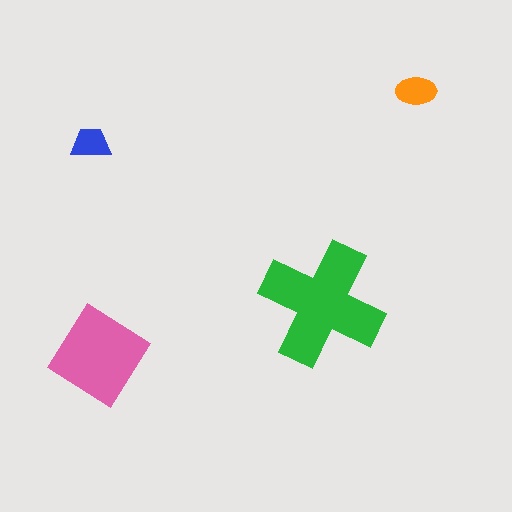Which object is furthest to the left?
The blue trapezoid is leftmost.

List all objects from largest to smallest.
The green cross, the pink diamond, the orange ellipse, the blue trapezoid.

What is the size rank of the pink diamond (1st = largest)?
2nd.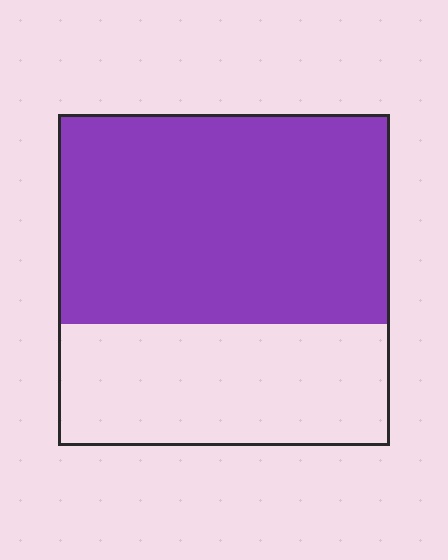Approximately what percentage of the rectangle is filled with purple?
Approximately 65%.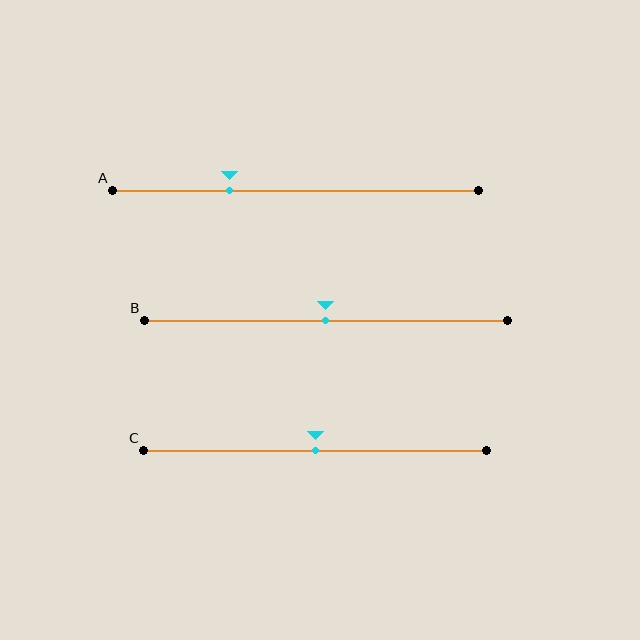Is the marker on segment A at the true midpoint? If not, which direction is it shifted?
No, the marker on segment A is shifted to the left by about 18% of the segment length.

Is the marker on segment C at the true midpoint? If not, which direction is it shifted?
Yes, the marker on segment C is at the true midpoint.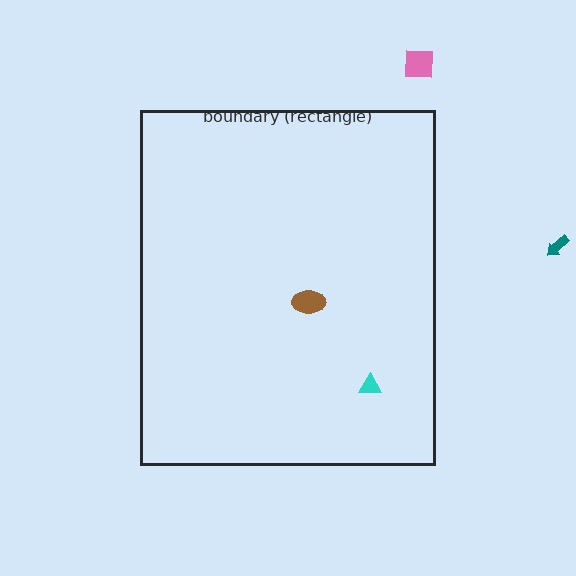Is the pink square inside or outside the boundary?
Outside.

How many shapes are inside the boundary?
2 inside, 2 outside.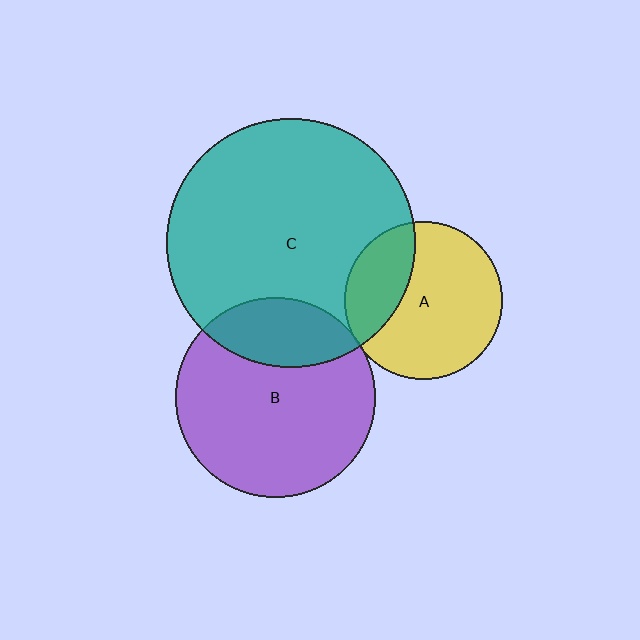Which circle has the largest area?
Circle C (teal).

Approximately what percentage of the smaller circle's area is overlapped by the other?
Approximately 25%.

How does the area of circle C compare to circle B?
Approximately 1.6 times.